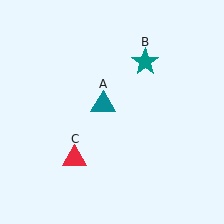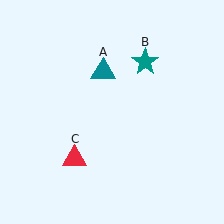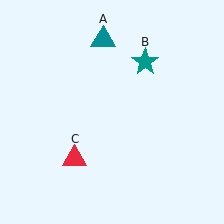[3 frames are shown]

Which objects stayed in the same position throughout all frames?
Teal star (object B) and red triangle (object C) remained stationary.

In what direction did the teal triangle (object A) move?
The teal triangle (object A) moved up.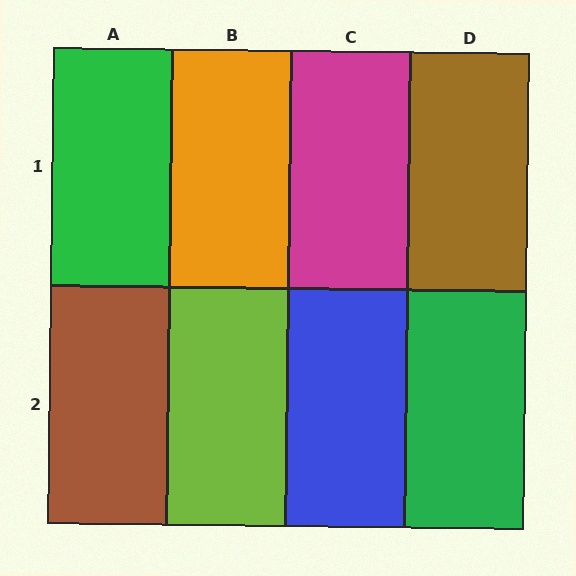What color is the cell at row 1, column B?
Orange.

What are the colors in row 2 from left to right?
Brown, lime, blue, green.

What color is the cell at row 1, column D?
Brown.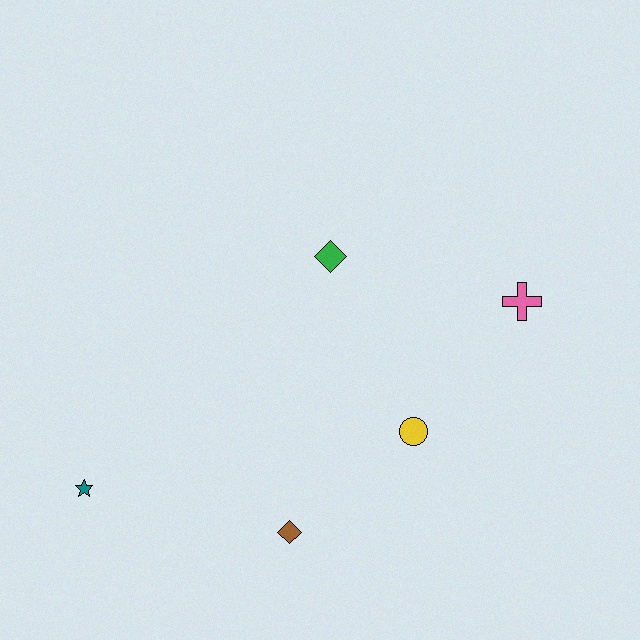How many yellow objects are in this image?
There is 1 yellow object.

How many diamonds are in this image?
There are 2 diamonds.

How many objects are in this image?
There are 5 objects.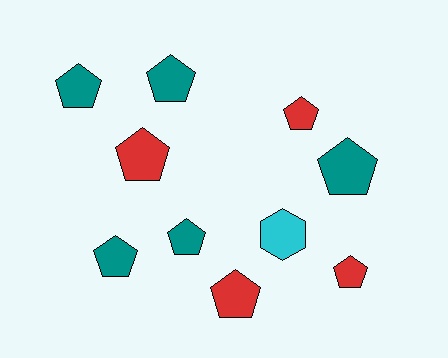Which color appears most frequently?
Teal, with 5 objects.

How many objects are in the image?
There are 10 objects.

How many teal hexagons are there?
There are no teal hexagons.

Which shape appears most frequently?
Pentagon, with 9 objects.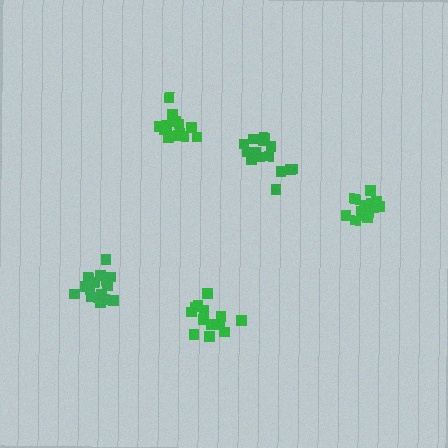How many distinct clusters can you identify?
There are 5 distinct clusters.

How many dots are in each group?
Group 1: 14 dots, Group 2: 16 dots, Group 3: 15 dots, Group 4: 13 dots, Group 5: 14 dots (72 total).